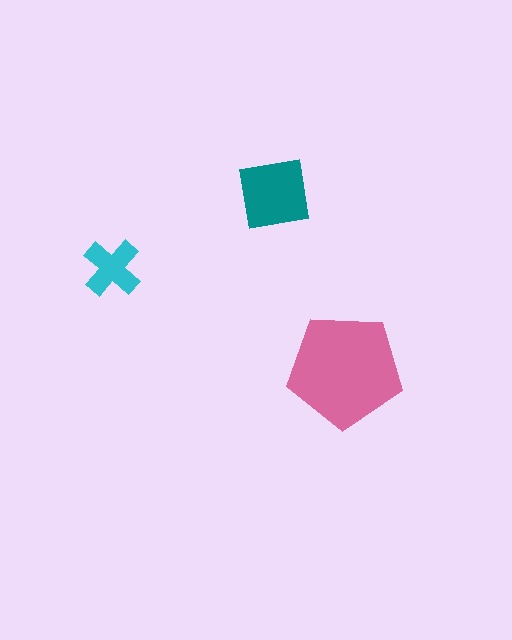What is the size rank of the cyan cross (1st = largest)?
3rd.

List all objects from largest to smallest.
The pink pentagon, the teal square, the cyan cross.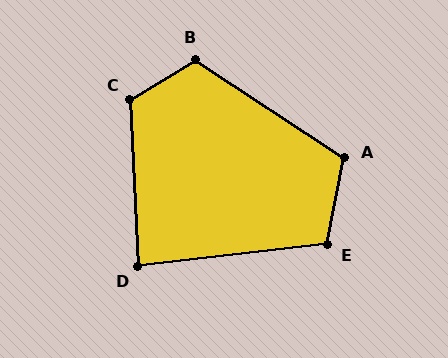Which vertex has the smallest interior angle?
D, at approximately 86 degrees.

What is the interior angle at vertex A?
Approximately 112 degrees (obtuse).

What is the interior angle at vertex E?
Approximately 108 degrees (obtuse).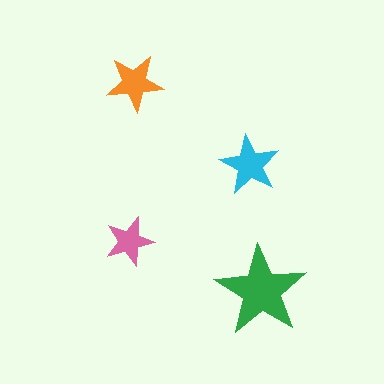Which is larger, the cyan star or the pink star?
The cyan one.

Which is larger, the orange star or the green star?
The green one.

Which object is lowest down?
The green star is bottommost.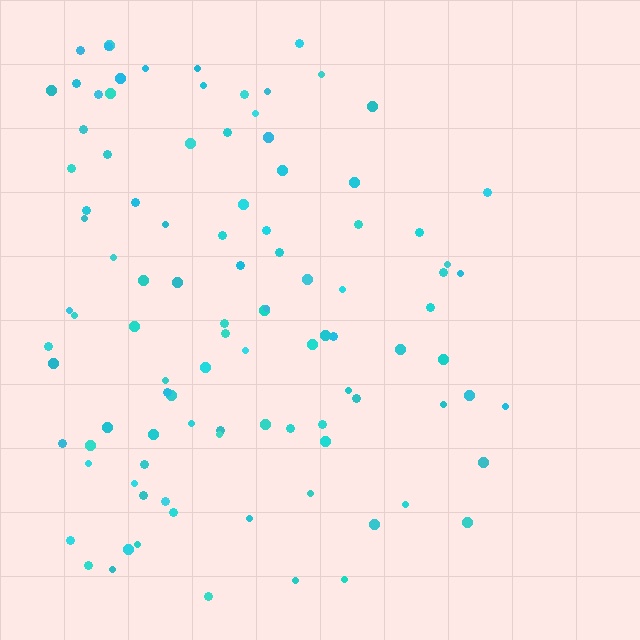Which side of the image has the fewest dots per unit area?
The right.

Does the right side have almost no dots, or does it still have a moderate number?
Still a moderate number, just noticeably fewer than the left.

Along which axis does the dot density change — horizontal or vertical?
Horizontal.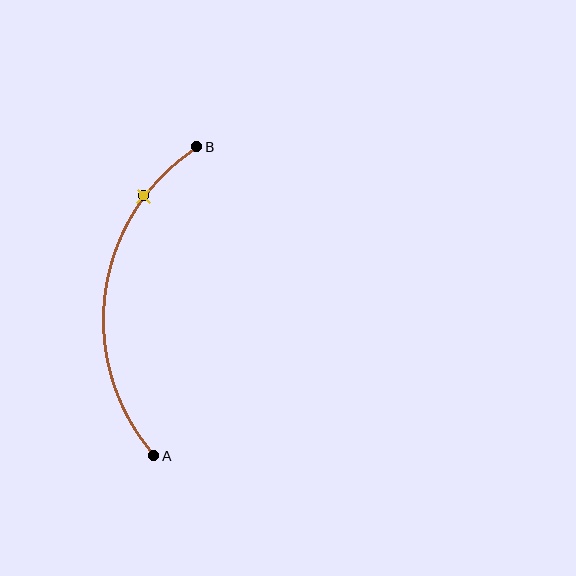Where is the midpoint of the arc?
The arc midpoint is the point on the curve farthest from the straight line joining A and B. It sits to the left of that line.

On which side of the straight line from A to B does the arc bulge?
The arc bulges to the left of the straight line connecting A and B.